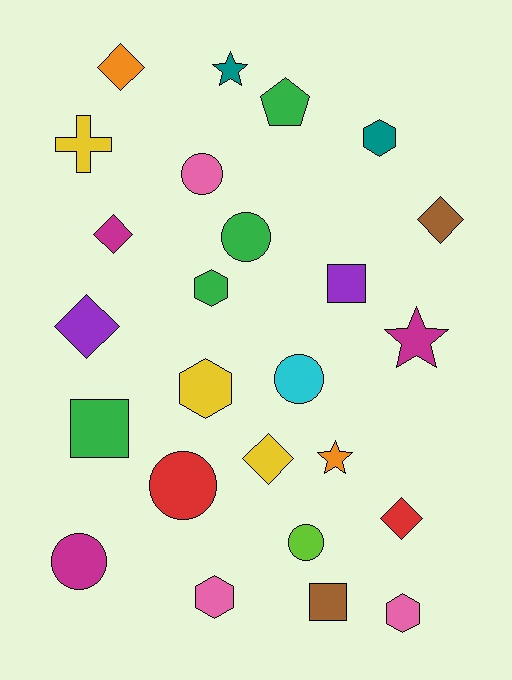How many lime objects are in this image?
There is 1 lime object.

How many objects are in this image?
There are 25 objects.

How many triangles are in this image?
There are no triangles.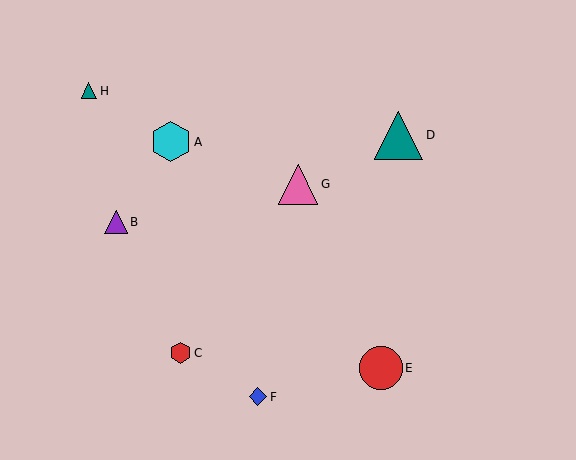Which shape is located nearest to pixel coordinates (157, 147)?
The cyan hexagon (labeled A) at (171, 142) is nearest to that location.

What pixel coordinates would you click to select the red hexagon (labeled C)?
Click at (180, 353) to select the red hexagon C.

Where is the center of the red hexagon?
The center of the red hexagon is at (180, 353).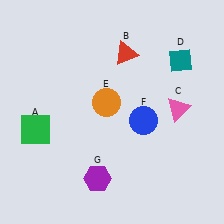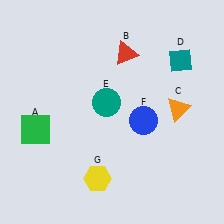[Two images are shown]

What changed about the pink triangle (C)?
In Image 1, C is pink. In Image 2, it changed to orange.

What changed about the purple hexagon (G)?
In Image 1, G is purple. In Image 2, it changed to yellow.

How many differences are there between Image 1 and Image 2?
There are 3 differences between the two images.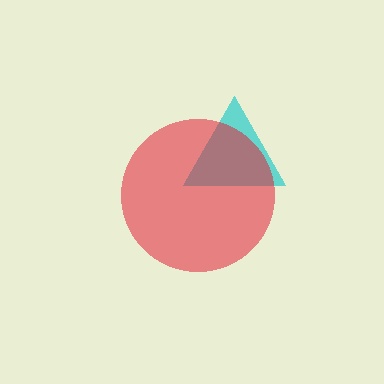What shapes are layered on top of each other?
The layered shapes are: a cyan triangle, a red circle.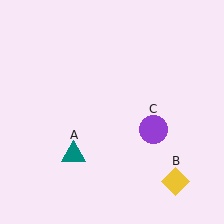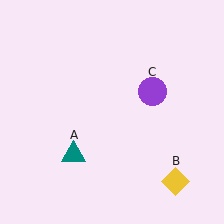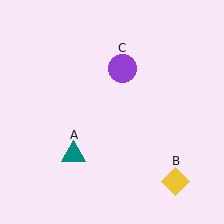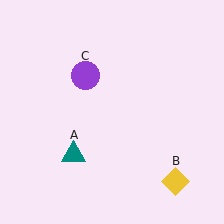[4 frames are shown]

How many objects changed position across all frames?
1 object changed position: purple circle (object C).